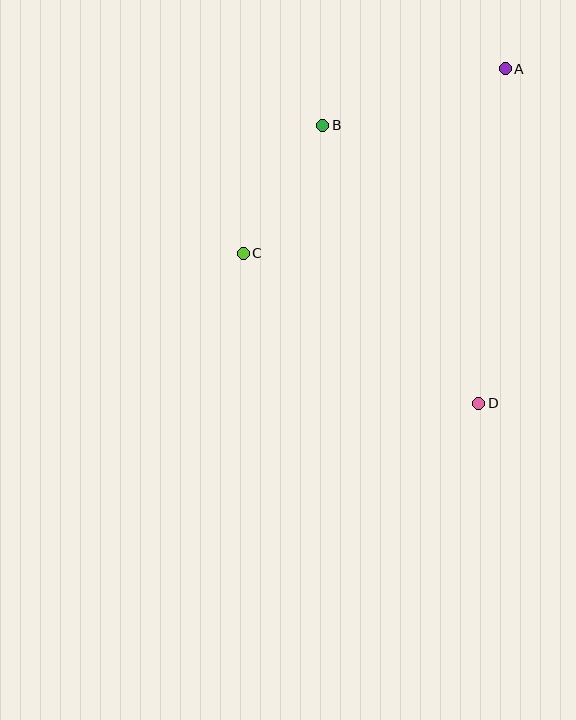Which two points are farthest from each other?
Points A and D are farthest from each other.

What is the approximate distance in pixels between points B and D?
The distance between B and D is approximately 319 pixels.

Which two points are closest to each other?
Points B and C are closest to each other.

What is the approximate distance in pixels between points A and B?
The distance between A and B is approximately 191 pixels.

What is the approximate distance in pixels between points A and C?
The distance between A and C is approximately 320 pixels.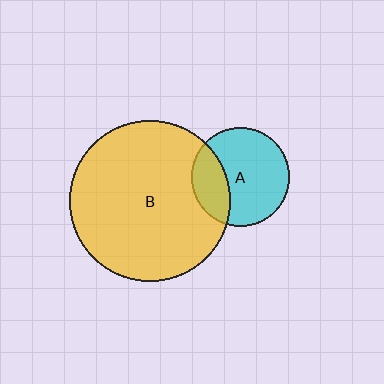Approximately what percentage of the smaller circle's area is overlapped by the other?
Approximately 30%.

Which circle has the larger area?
Circle B (yellow).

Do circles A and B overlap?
Yes.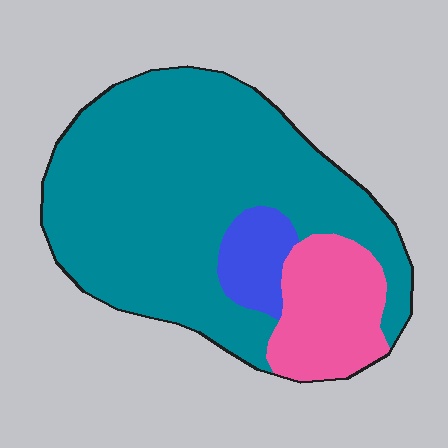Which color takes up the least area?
Blue, at roughly 10%.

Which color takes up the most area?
Teal, at roughly 75%.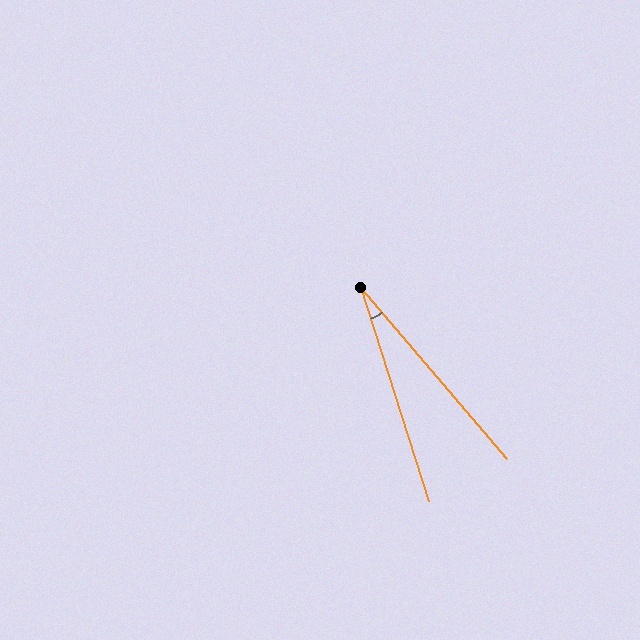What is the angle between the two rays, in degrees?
Approximately 23 degrees.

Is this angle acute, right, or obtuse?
It is acute.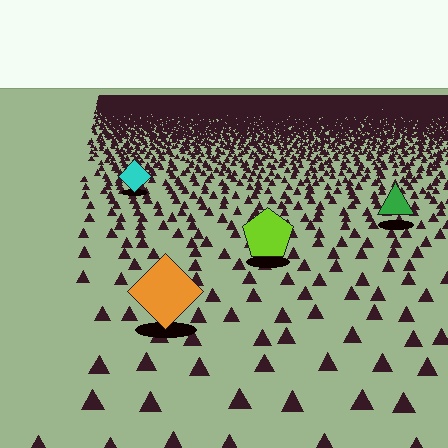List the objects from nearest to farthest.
From nearest to farthest: the orange diamond, the lime pentagon, the green triangle, the cyan diamond.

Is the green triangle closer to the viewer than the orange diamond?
No. The orange diamond is closer — you can tell from the texture gradient: the ground texture is coarser near it.